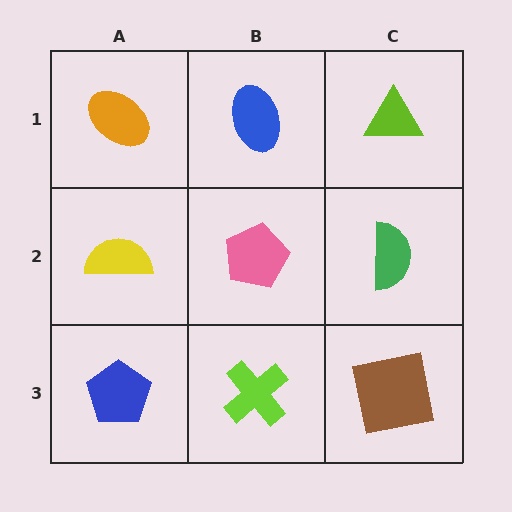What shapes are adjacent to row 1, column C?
A green semicircle (row 2, column C), a blue ellipse (row 1, column B).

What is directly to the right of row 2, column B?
A green semicircle.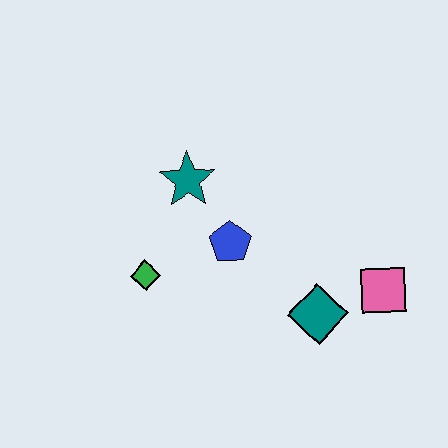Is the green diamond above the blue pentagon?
No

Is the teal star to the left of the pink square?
Yes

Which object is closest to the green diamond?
The blue pentagon is closest to the green diamond.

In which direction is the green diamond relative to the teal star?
The green diamond is below the teal star.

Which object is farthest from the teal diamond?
The teal star is farthest from the teal diamond.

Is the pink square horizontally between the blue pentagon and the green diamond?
No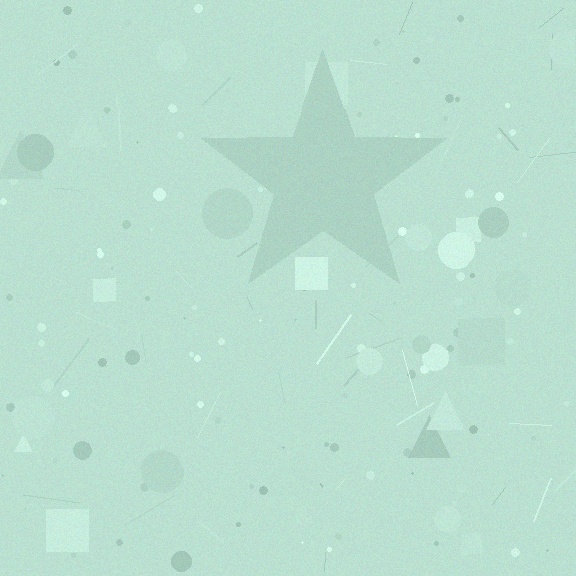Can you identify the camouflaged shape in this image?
The camouflaged shape is a star.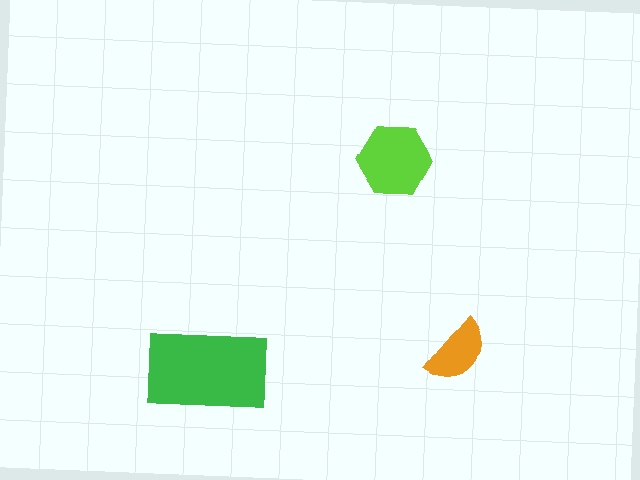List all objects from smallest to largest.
The orange semicircle, the lime hexagon, the green rectangle.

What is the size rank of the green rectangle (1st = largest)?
1st.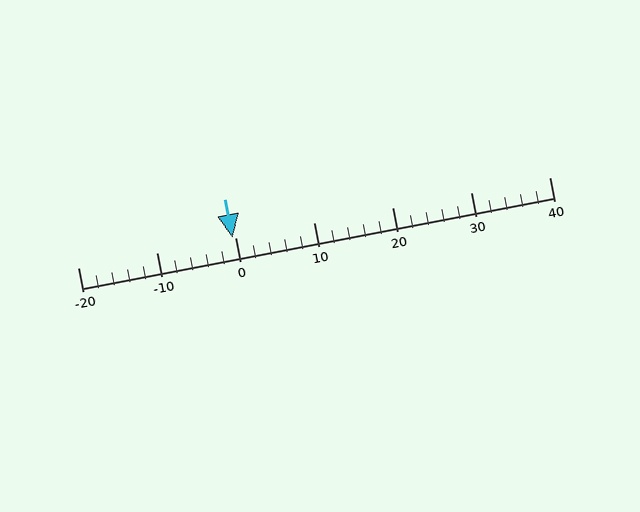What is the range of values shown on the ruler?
The ruler shows values from -20 to 40.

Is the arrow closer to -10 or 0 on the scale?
The arrow is closer to 0.